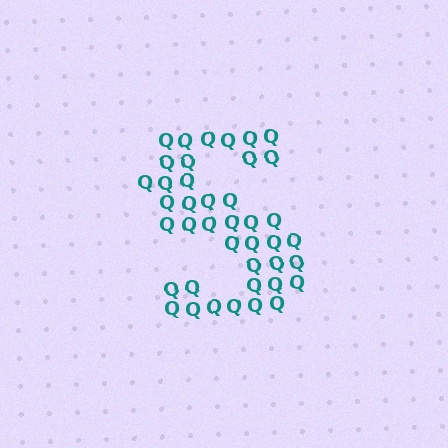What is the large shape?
The large shape is the letter S.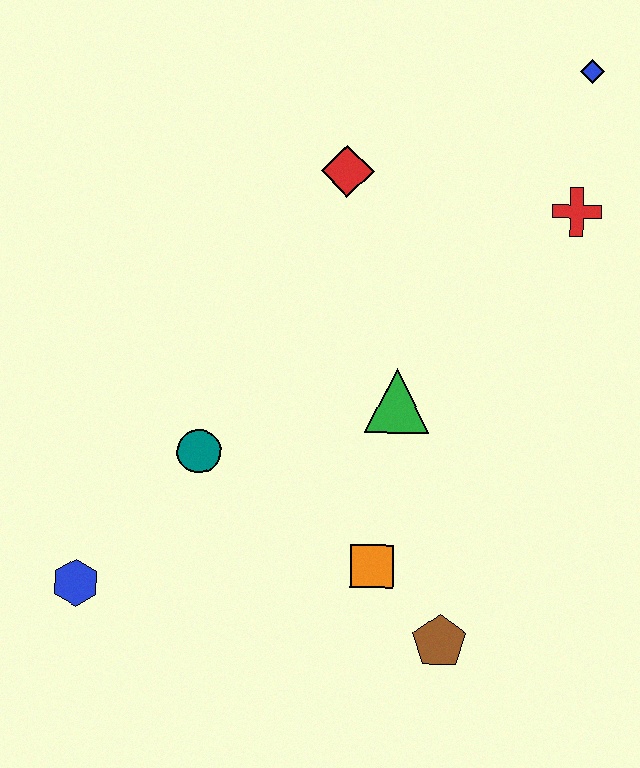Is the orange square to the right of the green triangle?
No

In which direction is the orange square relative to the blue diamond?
The orange square is below the blue diamond.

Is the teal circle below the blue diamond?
Yes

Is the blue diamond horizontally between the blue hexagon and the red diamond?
No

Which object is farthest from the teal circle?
The blue diamond is farthest from the teal circle.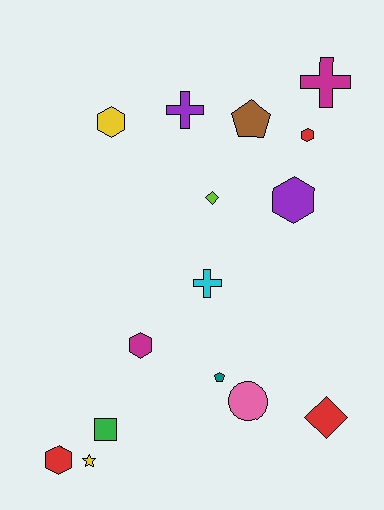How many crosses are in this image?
There are 3 crosses.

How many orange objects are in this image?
There are no orange objects.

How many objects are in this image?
There are 15 objects.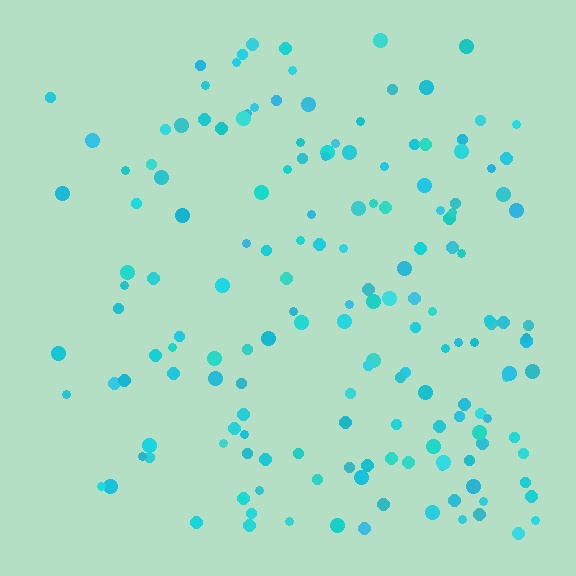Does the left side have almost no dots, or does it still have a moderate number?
Still a moderate number, just noticeably fewer than the right.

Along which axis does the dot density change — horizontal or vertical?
Horizontal.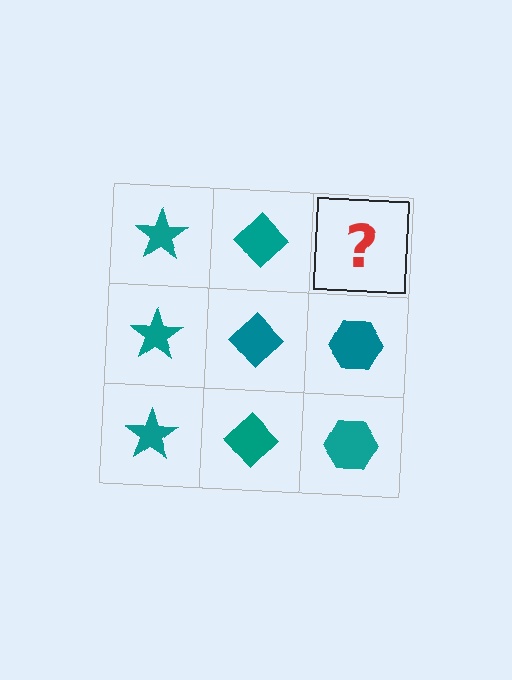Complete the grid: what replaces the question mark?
The question mark should be replaced with a teal hexagon.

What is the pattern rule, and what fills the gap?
The rule is that each column has a consistent shape. The gap should be filled with a teal hexagon.